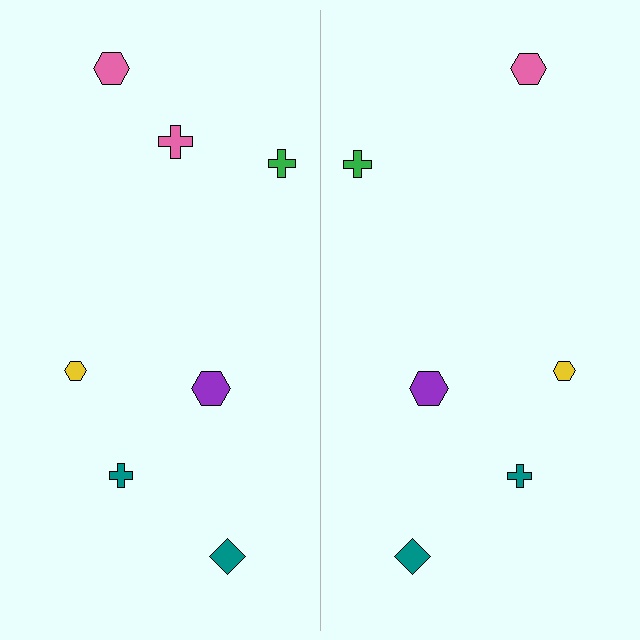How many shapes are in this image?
There are 13 shapes in this image.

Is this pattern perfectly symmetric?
No, the pattern is not perfectly symmetric. A pink cross is missing from the right side.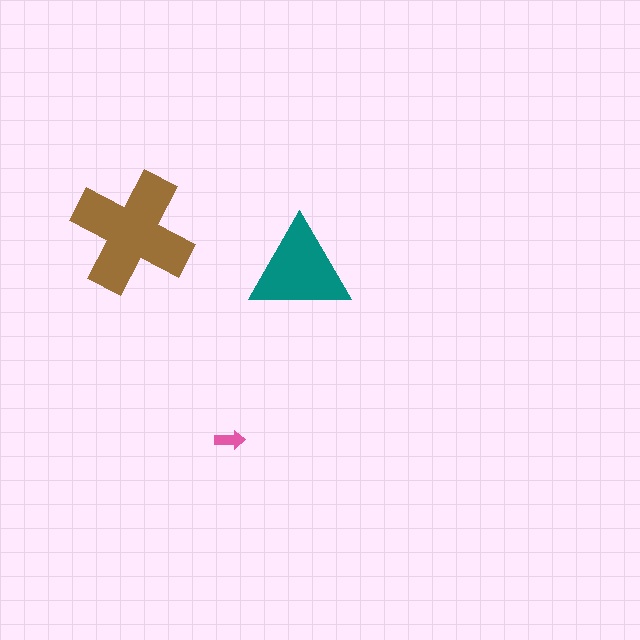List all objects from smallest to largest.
The pink arrow, the teal triangle, the brown cross.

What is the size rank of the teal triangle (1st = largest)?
2nd.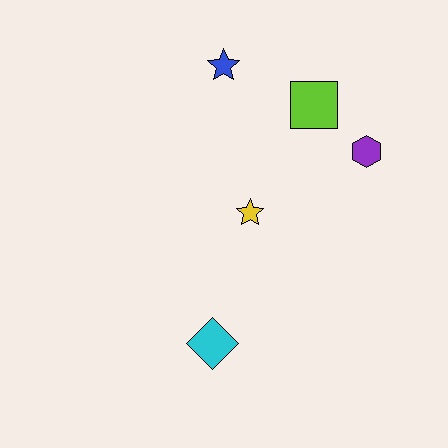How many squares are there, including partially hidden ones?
There is 1 square.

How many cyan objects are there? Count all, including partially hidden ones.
There is 1 cyan object.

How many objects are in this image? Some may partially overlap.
There are 5 objects.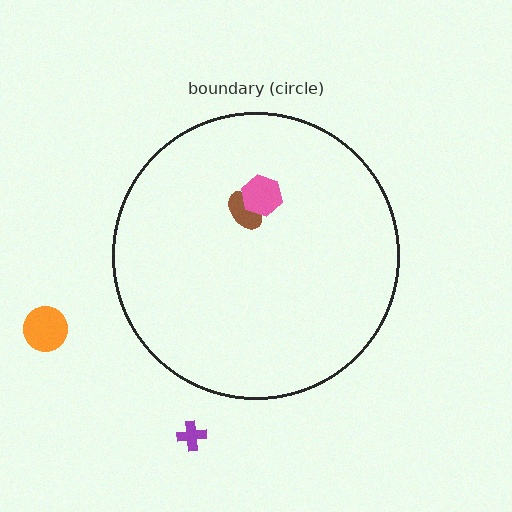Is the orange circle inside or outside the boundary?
Outside.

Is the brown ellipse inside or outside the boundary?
Inside.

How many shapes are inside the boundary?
2 inside, 2 outside.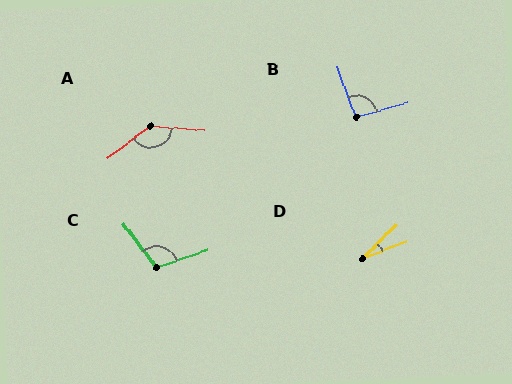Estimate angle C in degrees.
Approximately 109 degrees.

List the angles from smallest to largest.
D (24°), B (95°), C (109°), A (138°).